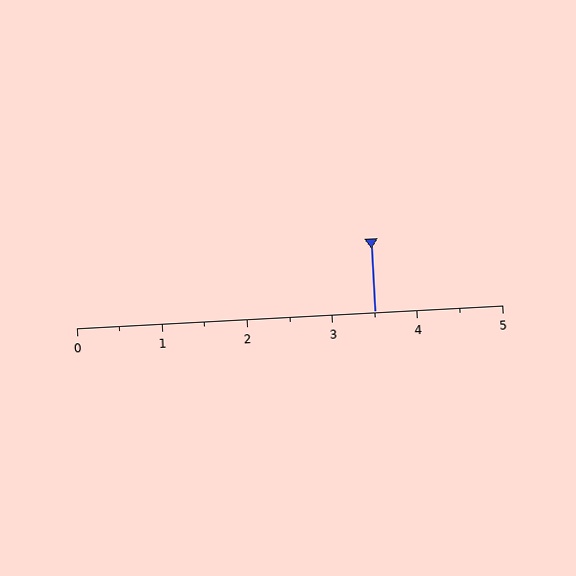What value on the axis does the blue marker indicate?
The marker indicates approximately 3.5.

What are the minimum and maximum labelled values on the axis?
The axis runs from 0 to 5.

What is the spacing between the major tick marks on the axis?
The major ticks are spaced 1 apart.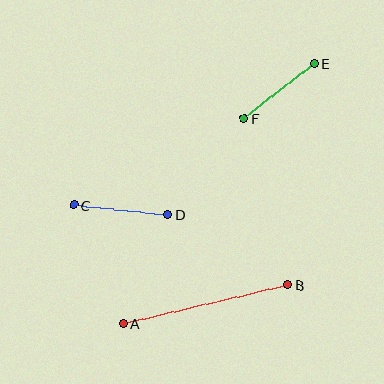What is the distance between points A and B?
The distance is approximately 169 pixels.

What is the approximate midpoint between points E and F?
The midpoint is at approximately (279, 91) pixels.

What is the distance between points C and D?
The distance is approximately 95 pixels.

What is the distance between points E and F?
The distance is approximately 89 pixels.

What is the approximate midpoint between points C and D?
The midpoint is at approximately (121, 210) pixels.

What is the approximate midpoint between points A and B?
The midpoint is at approximately (205, 304) pixels.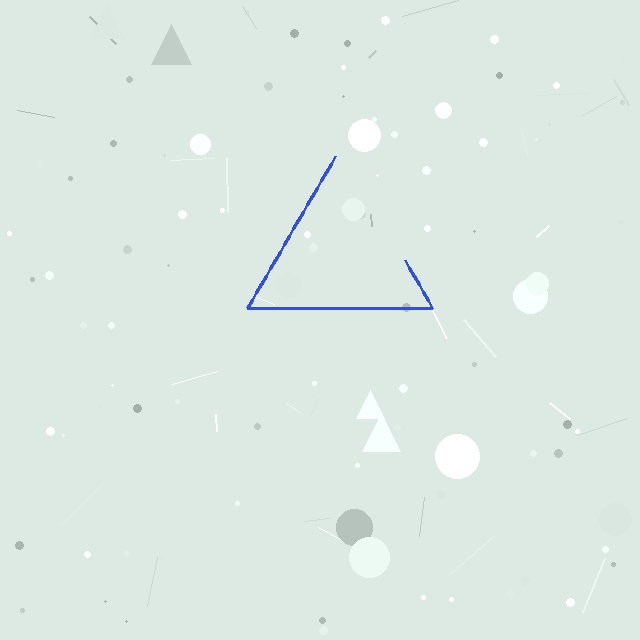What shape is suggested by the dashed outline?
The dashed outline suggests a triangle.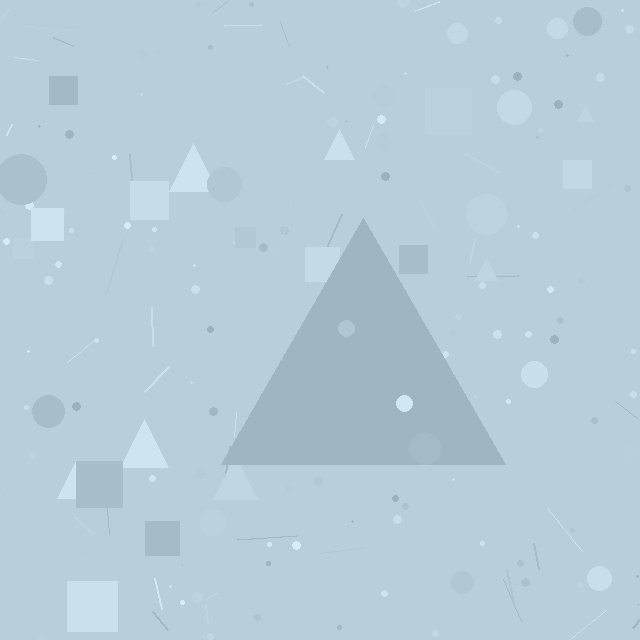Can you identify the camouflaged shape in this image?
The camouflaged shape is a triangle.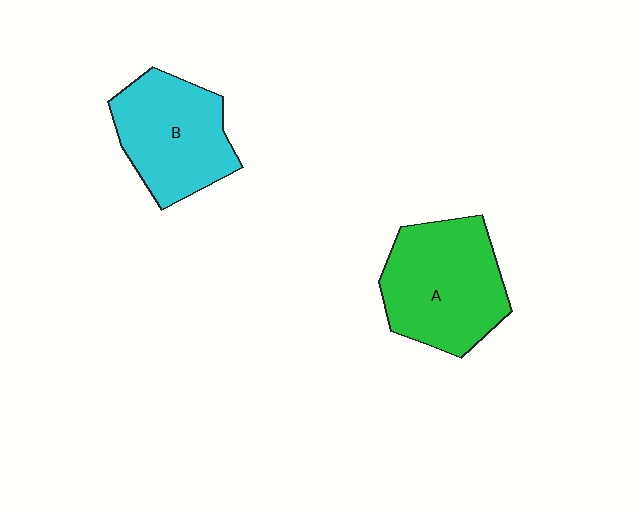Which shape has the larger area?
Shape A (green).